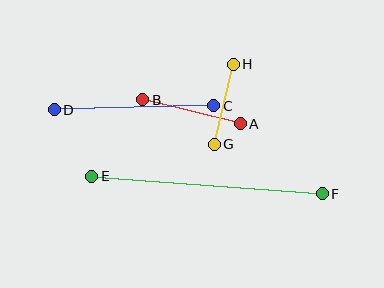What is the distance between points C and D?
The distance is approximately 159 pixels.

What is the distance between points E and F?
The distance is approximately 231 pixels.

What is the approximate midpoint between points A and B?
The midpoint is at approximately (191, 112) pixels.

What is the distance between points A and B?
The distance is approximately 100 pixels.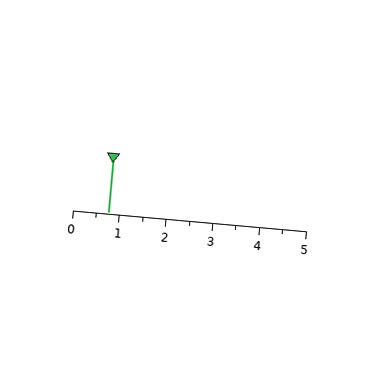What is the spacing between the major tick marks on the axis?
The major ticks are spaced 1 apart.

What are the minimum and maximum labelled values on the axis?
The axis runs from 0 to 5.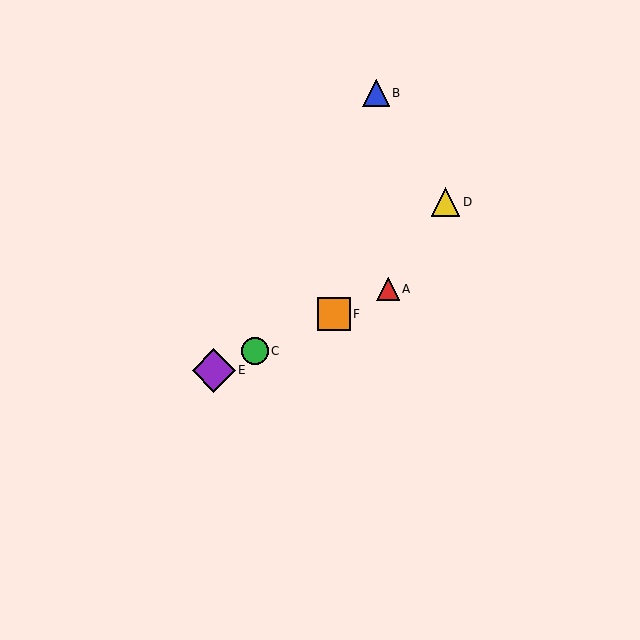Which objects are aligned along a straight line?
Objects A, C, E, F are aligned along a straight line.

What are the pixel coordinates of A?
Object A is at (388, 289).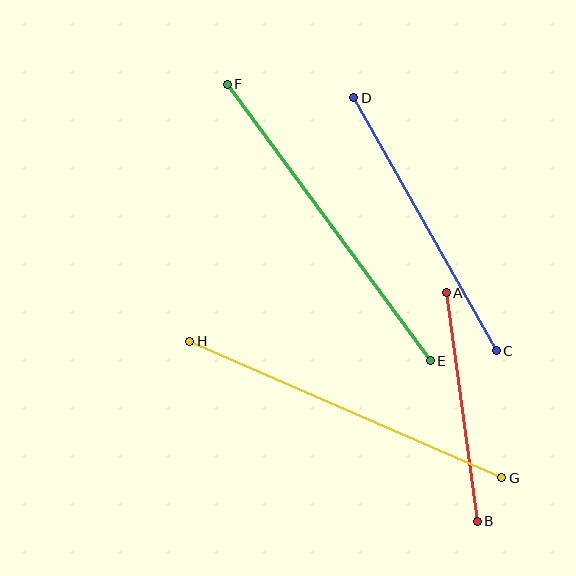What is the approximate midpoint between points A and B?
The midpoint is at approximately (462, 407) pixels.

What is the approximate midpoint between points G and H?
The midpoint is at approximately (346, 409) pixels.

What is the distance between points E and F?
The distance is approximately 343 pixels.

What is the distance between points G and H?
The distance is approximately 341 pixels.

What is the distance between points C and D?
The distance is approximately 291 pixels.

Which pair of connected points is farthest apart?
Points E and F are farthest apart.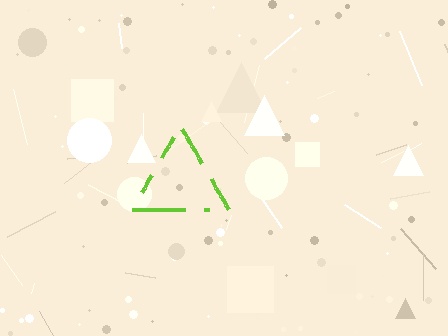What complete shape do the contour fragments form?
The contour fragments form a triangle.